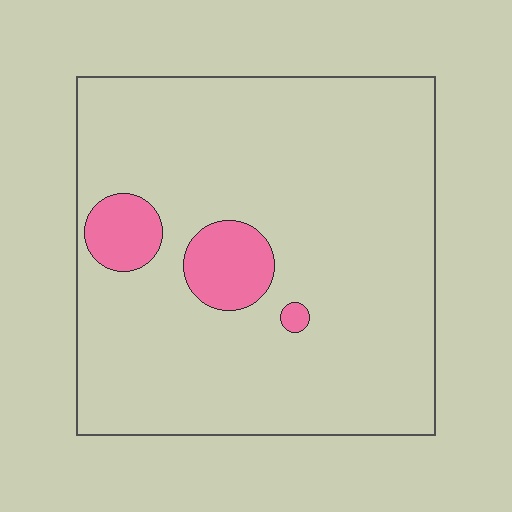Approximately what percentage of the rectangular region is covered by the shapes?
Approximately 10%.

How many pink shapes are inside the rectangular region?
3.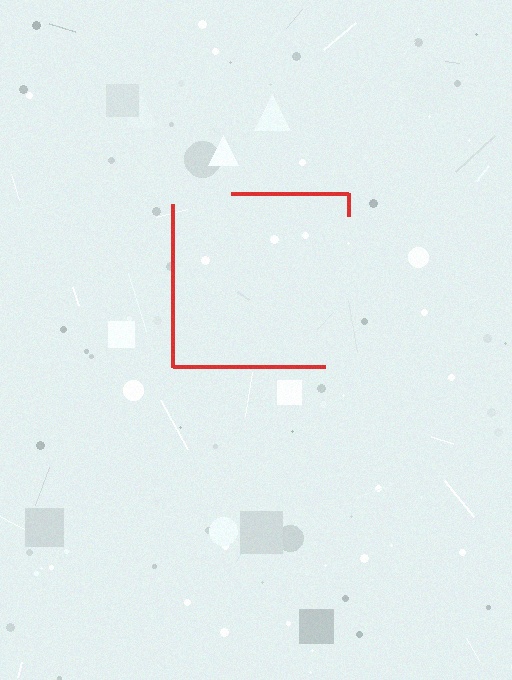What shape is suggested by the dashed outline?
The dashed outline suggests a square.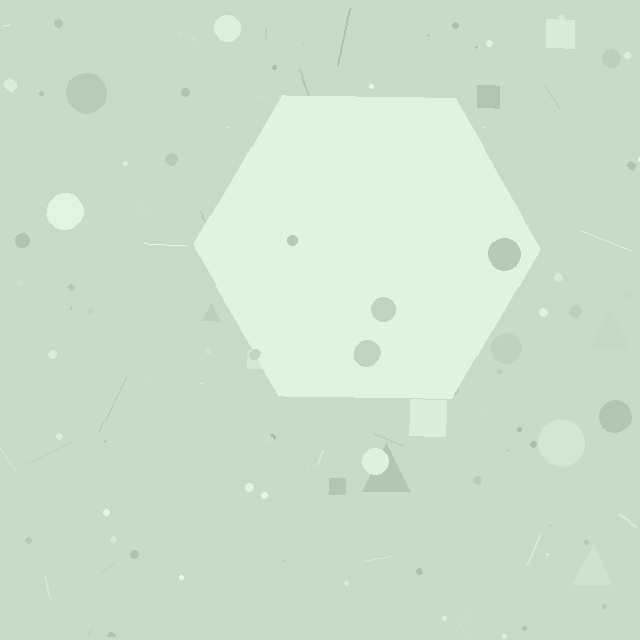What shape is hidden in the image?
A hexagon is hidden in the image.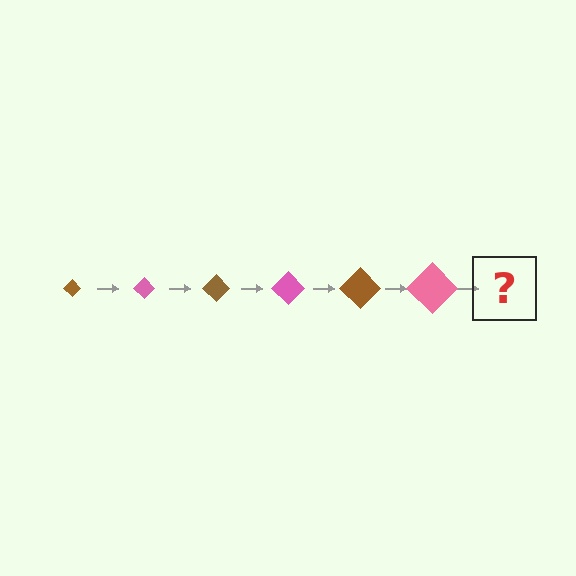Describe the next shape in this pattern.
It should be a brown diamond, larger than the previous one.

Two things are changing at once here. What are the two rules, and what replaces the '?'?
The two rules are that the diamond grows larger each step and the color cycles through brown and pink. The '?' should be a brown diamond, larger than the previous one.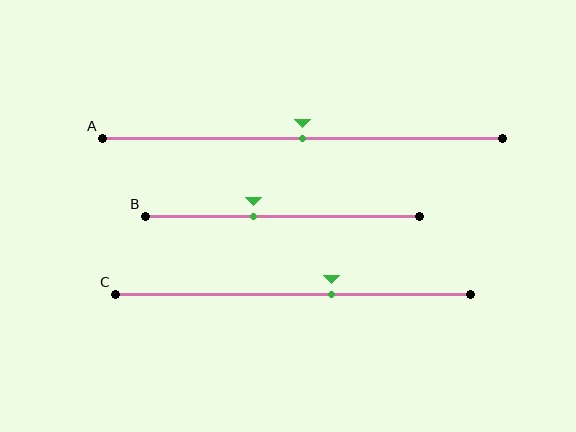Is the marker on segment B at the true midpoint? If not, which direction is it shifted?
No, the marker on segment B is shifted to the left by about 11% of the segment length.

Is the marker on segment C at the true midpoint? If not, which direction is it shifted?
No, the marker on segment C is shifted to the right by about 11% of the segment length.